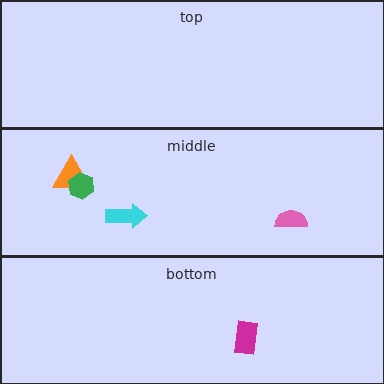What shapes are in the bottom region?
The magenta rectangle.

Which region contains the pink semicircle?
The middle region.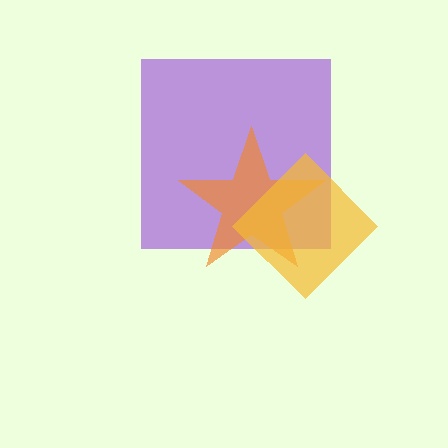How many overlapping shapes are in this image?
There are 3 overlapping shapes in the image.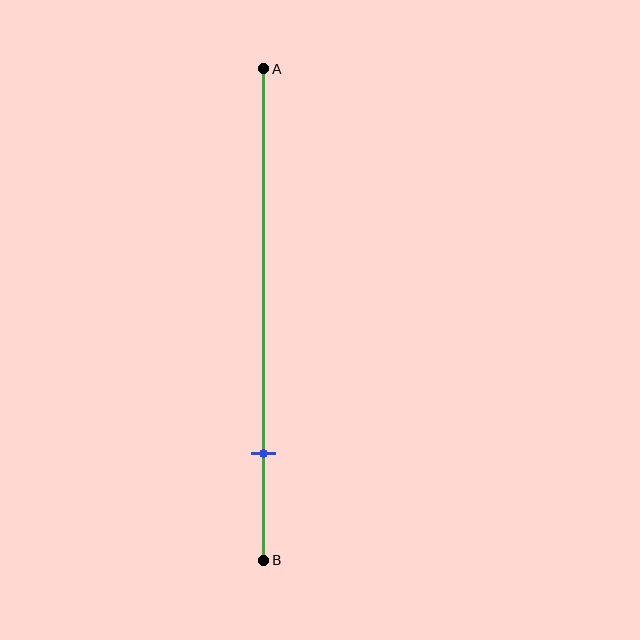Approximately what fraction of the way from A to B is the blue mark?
The blue mark is approximately 80% of the way from A to B.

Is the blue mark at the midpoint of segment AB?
No, the mark is at about 80% from A, not at the 50% midpoint.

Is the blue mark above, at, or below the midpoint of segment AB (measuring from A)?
The blue mark is below the midpoint of segment AB.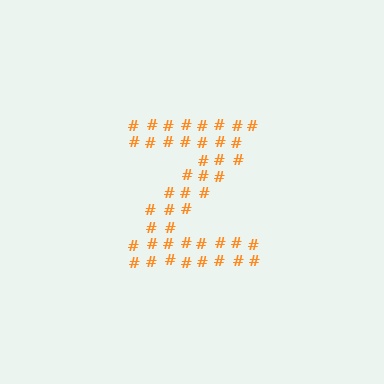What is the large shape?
The large shape is the letter Z.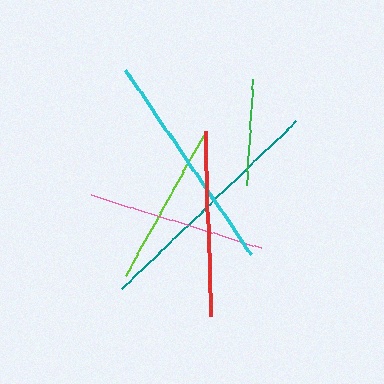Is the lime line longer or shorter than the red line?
The red line is longer than the lime line.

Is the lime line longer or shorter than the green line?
The lime line is longer than the green line.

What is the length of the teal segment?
The teal segment is approximately 241 pixels long.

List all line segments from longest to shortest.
From longest to shortest: teal, cyan, red, pink, lime, green.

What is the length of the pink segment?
The pink segment is approximately 178 pixels long.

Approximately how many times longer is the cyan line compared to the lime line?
The cyan line is approximately 1.4 times the length of the lime line.